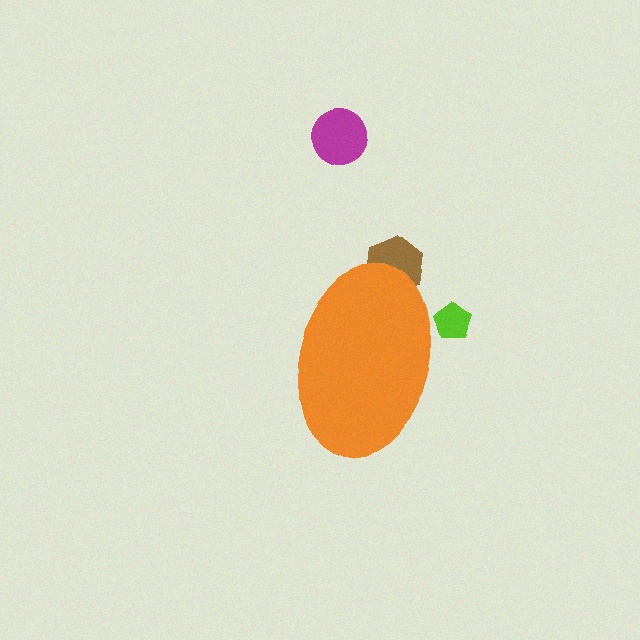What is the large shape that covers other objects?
An orange ellipse.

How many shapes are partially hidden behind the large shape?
2 shapes are partially hidden.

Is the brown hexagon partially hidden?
Yes, the brown hexagon is partially hidden behind the orange ellipse.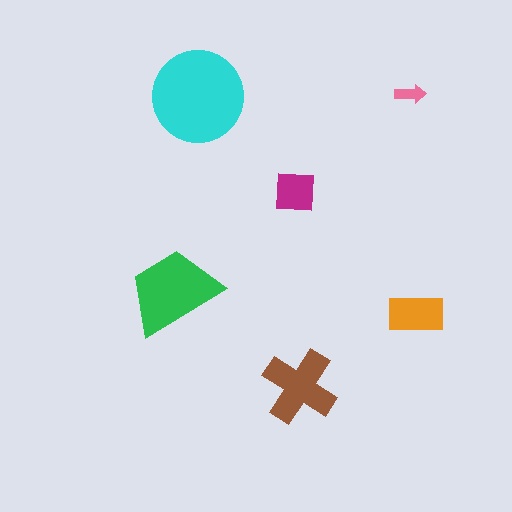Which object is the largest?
The cyan circle.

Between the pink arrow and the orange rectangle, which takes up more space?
The orange rectangle.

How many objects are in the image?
There are 6 objects in the image.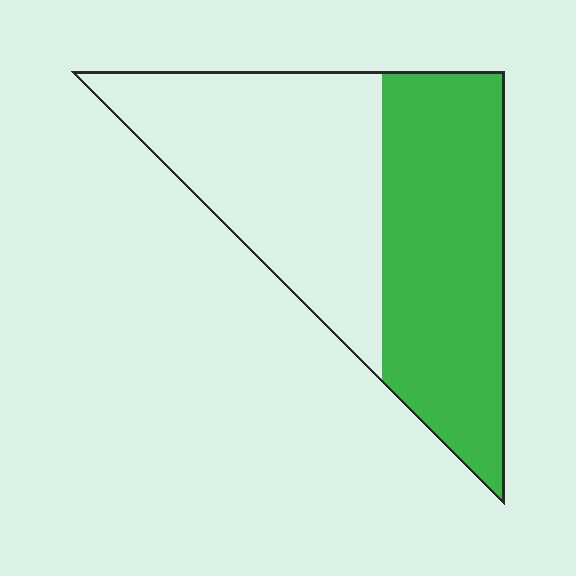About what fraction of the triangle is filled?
About one half (1/2).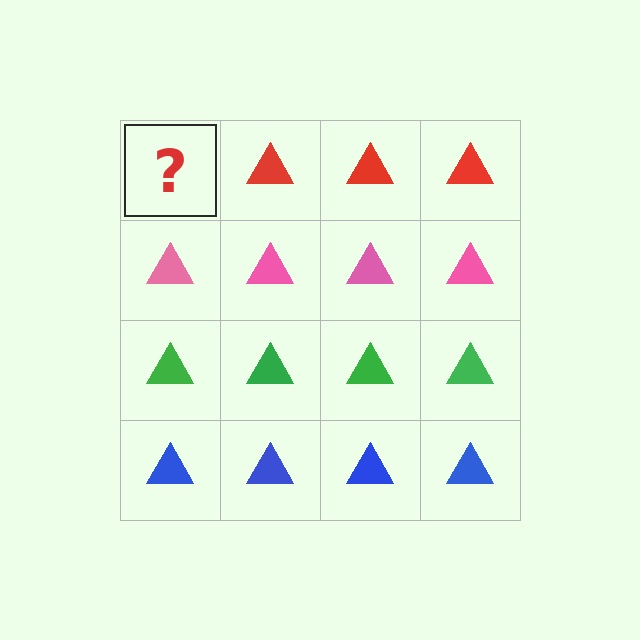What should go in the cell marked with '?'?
The missing cell should contain a red triangle.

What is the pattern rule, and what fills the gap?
The rule is that each row has a consistent color. The gap should be filled with a red triangle.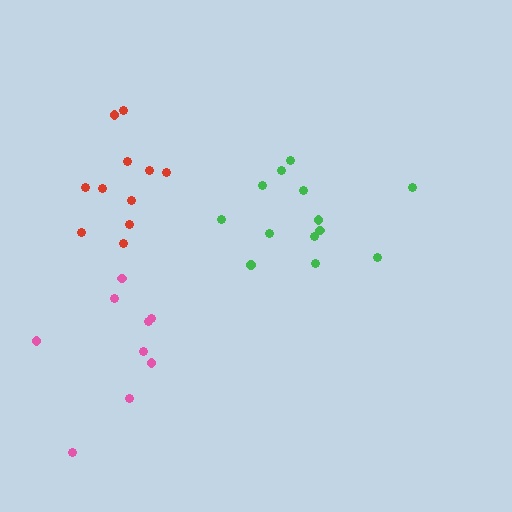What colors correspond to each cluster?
The clusters are colored: green, red, pink.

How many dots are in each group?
Group 1: 13 dots, Group 2: 11 dots, Group 3: 9 dots (33 total).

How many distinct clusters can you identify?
There are 3 distinct clusters.